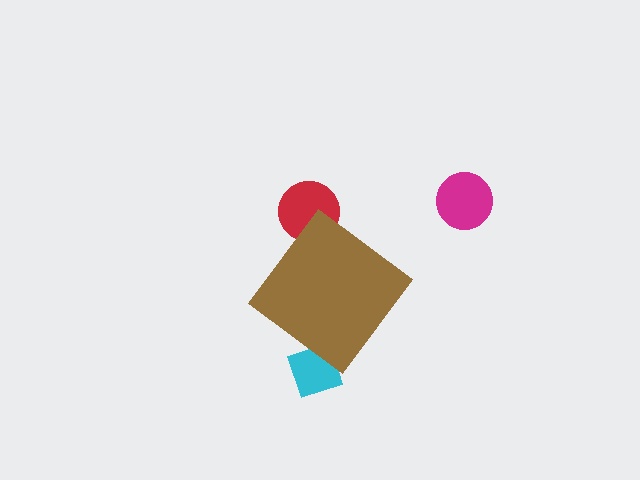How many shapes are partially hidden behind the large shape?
2 shapes are partially hidden.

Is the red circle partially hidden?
Yes, the red circle is partially hidden behind the brown diamond.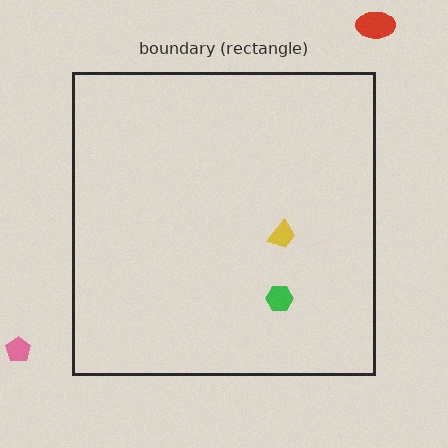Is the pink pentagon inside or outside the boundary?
Outside.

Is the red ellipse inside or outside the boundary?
Outside.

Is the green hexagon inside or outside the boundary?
Inside.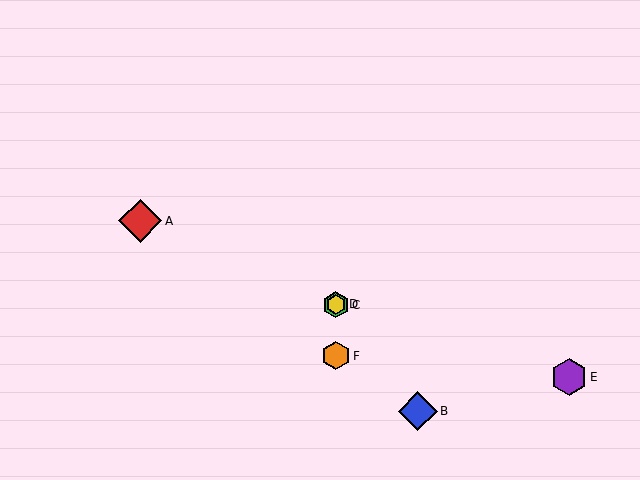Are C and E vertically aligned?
No, C is at x≈336 and E is at x≈569.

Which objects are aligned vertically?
Objects C, D, F are aligned vertically.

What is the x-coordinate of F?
Object F is at x≈336.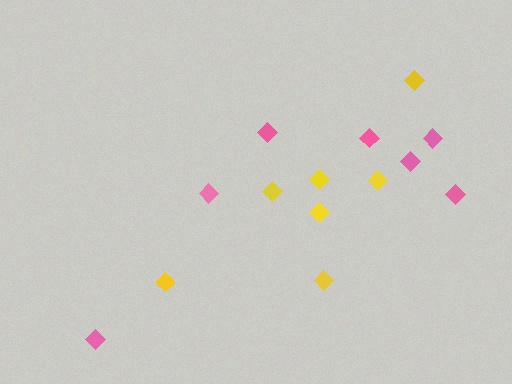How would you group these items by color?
There are 2 groups: one group of pink diamonds (7) and one group of yellow diamonds (7).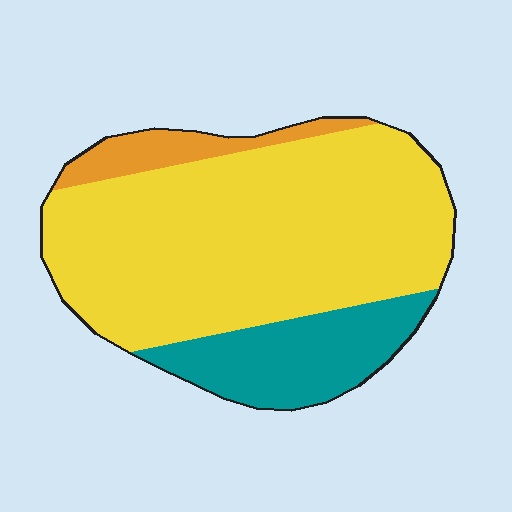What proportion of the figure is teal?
Teal covers about 20% of the figure.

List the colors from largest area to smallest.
From largest to smallest: yellow, teal, orange.